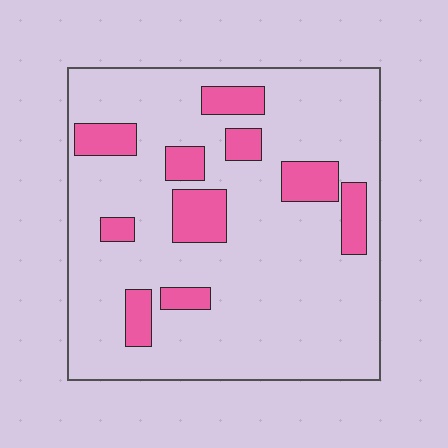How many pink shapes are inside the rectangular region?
10.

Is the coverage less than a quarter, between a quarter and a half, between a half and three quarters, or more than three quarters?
Less than a quarter.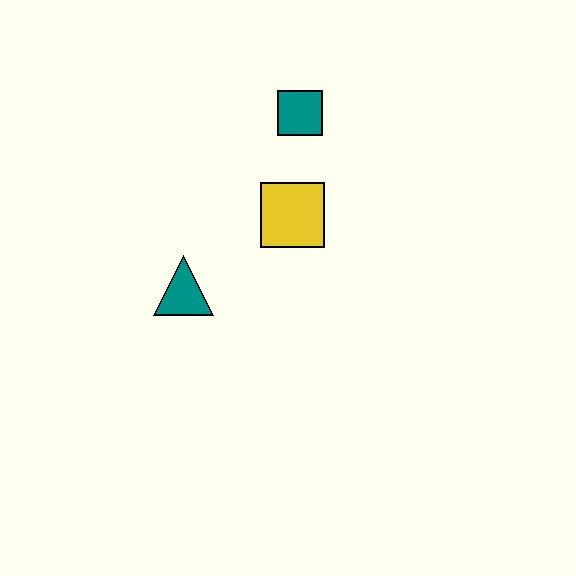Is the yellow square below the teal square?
Yes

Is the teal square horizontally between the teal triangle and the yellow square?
No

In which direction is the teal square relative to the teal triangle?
The teal square is above the teal triangle.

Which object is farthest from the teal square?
The teal triangle is farthest from the teal square.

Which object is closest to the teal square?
The yellow square is closest to the teal square.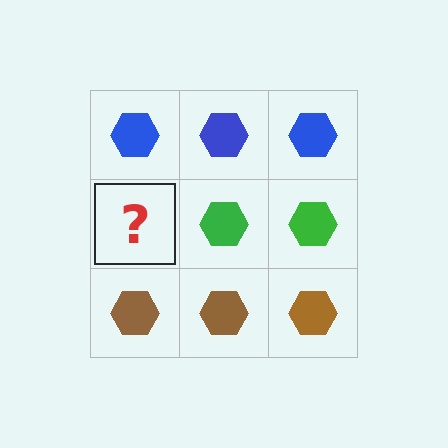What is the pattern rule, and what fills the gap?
The rule is that each row has a consistent color. The gap should be filled with a green hexagon.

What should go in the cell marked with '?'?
The missing cell should contain a green hexagon.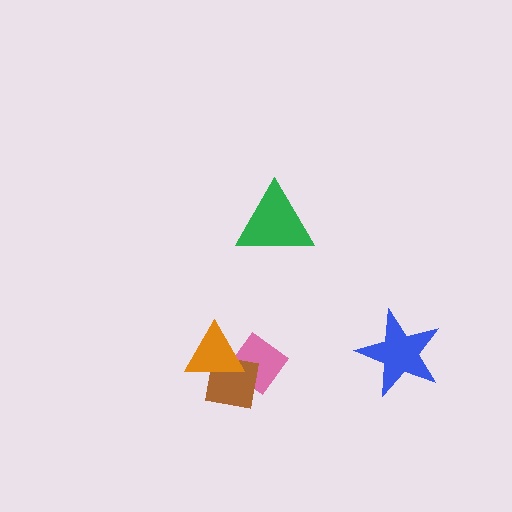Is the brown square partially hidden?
Yes, it is partially covered by another shape.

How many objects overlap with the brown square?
2 objects overlap with the brown square.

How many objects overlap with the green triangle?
0 objects overlap with the green triangle.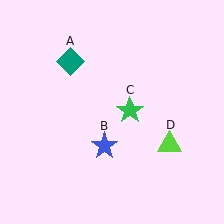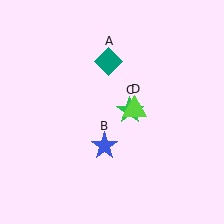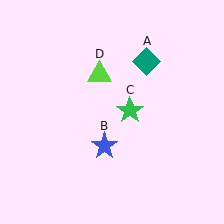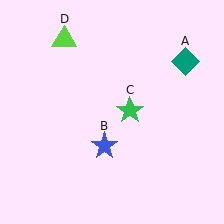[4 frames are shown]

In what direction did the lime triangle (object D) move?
The lime triangle (object D) moved up and to the left.